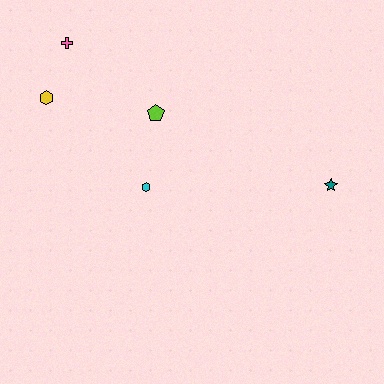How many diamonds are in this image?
There are no diamonds.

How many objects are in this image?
There are 5 objects.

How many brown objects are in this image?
There are no brown objects.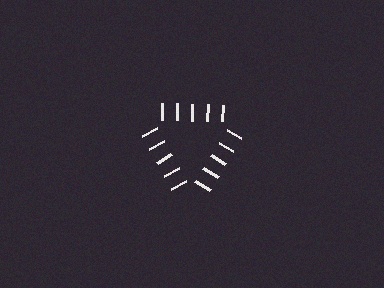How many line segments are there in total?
15 — 5 along each of the 3 edges.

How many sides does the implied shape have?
3 sides — the line-ends trace a triangle.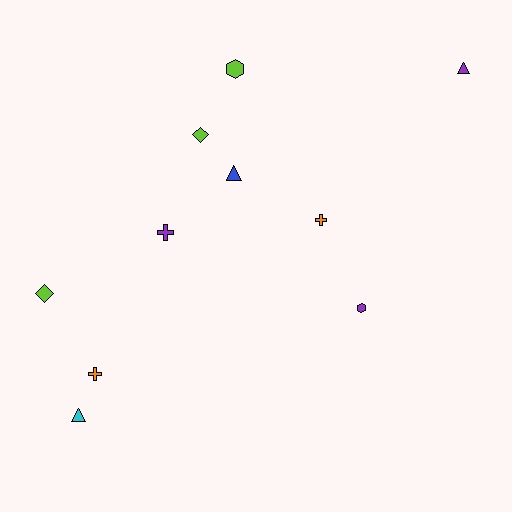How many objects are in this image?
There are 10 objects.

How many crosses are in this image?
There are 3 crosses.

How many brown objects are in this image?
There are no brown objects.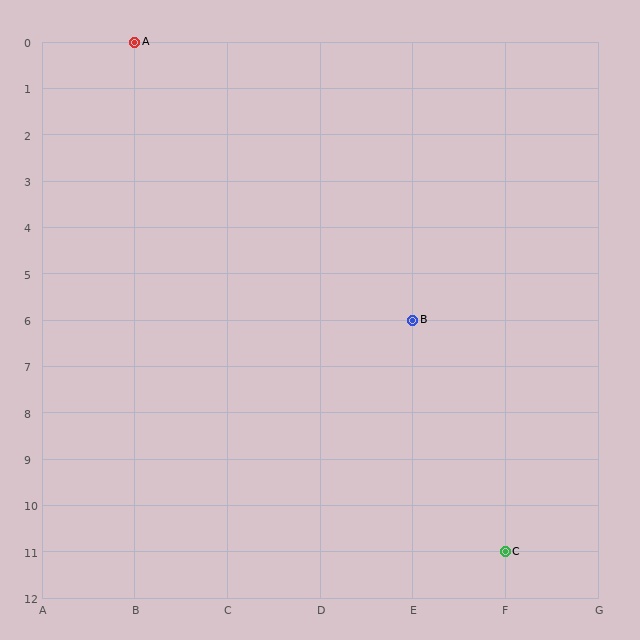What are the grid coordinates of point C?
Point C is at grid coordinates (F, 11).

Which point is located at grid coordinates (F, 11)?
Point C is at (F, 11).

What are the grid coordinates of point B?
Point B is at grid coordinates (E, 6).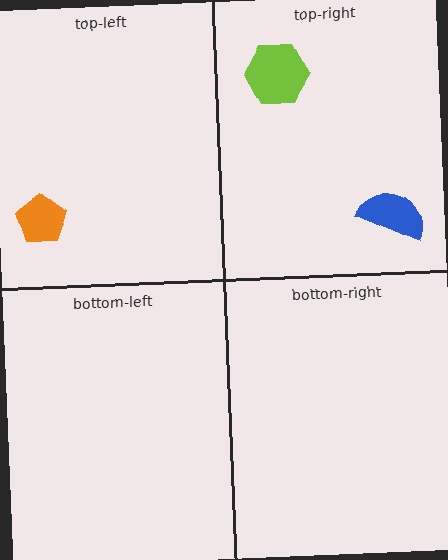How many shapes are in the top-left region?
1.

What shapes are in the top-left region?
The orange pentagon.